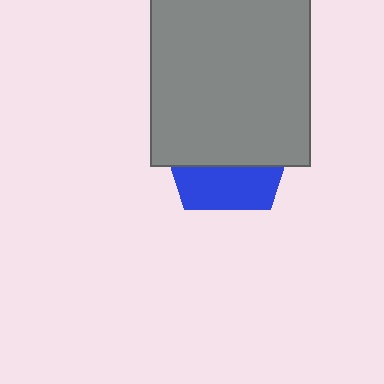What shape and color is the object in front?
The object in front is a gray rectangle.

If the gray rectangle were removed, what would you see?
You would see the complete blue pentagon.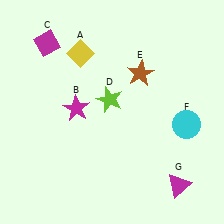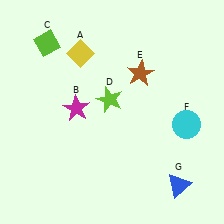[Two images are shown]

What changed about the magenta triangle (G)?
In Image 1, G is magenta. In Image 2, it changed to blue.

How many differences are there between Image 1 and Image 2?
There are 2 differences between the two images.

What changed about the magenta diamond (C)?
In Image 1, C is magenta. In Image 2, it changed to lime.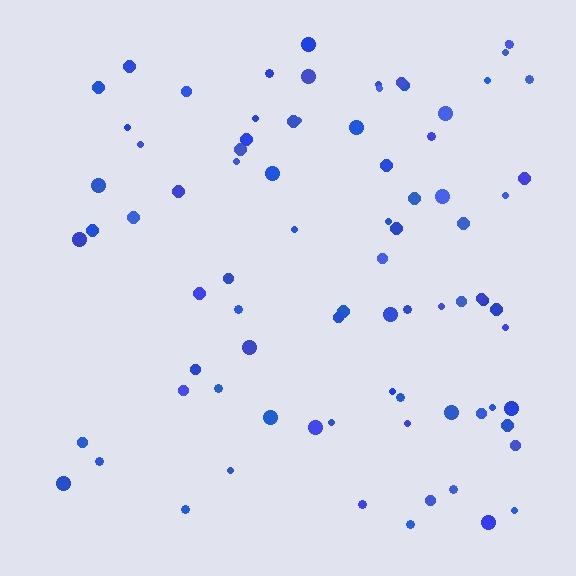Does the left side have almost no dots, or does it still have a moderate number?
Still a moderate number, just noticeably fewer than the right.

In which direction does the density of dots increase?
From left to right, with the right side densest.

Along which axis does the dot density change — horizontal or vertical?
Horizontal.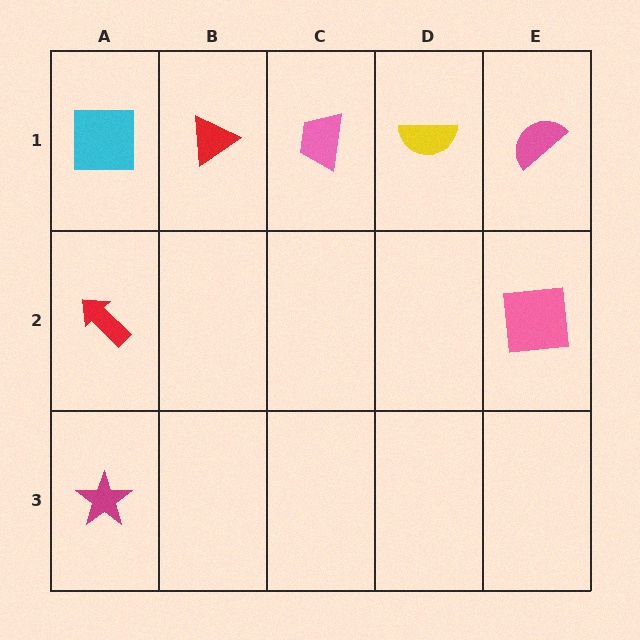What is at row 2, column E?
A pink square.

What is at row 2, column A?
A red arrow.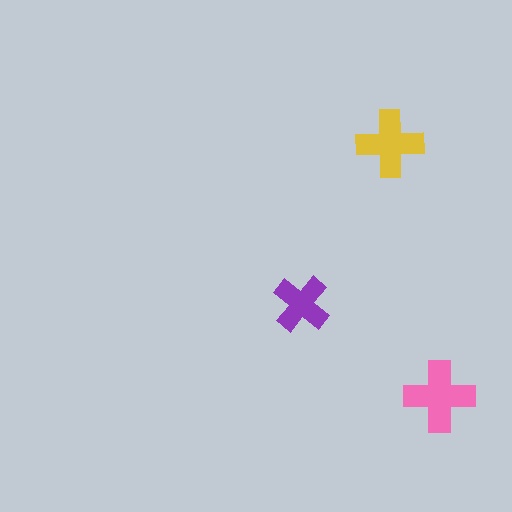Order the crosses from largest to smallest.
the pink one, the yellow one, the purple one.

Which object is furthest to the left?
The purple cross is leftmost.